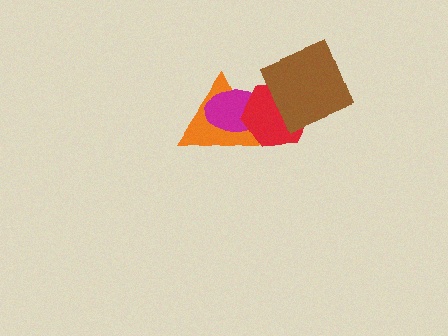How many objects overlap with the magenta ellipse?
2 objects overlap with the magenta ellipse.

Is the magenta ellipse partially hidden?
Yes, it is partially covered by another shape.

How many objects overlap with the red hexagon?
3 objects overlap with the red hexagon.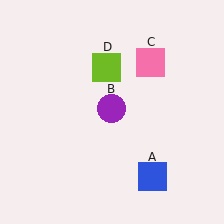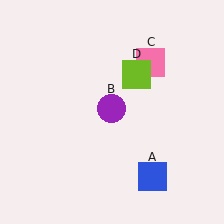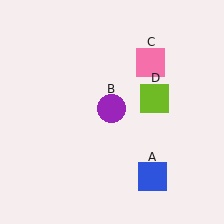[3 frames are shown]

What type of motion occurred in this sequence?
The lime square (object D) rotated clockwise around the center of the scene.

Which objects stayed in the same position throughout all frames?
Blue square (object A) and purple circle (object B) and pink square (object C) remained stationary.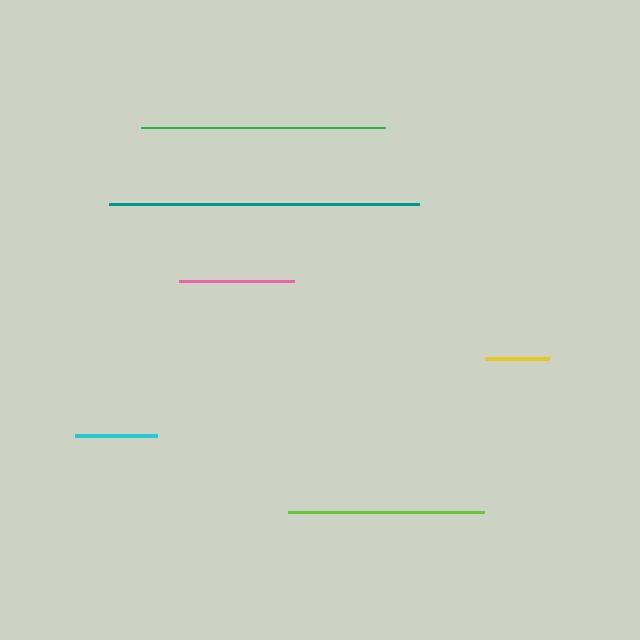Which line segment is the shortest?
The yellow line is the shortest at approximately 64 pixels.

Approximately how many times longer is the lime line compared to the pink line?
The lime line is approximately 1.7 times the length of the pink line.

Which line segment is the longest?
The teal line is the longest at approximately 310 pixels.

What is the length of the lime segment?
The lime segment is approximately 196 pixels long.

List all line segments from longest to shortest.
From longest to shortest: teal, green, lime, pink, cyan, yellow.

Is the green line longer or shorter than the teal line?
The teal line is longer than the green line.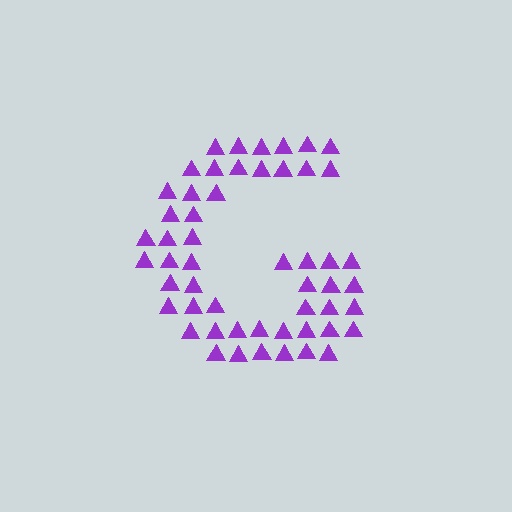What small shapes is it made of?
It is made of small triangles.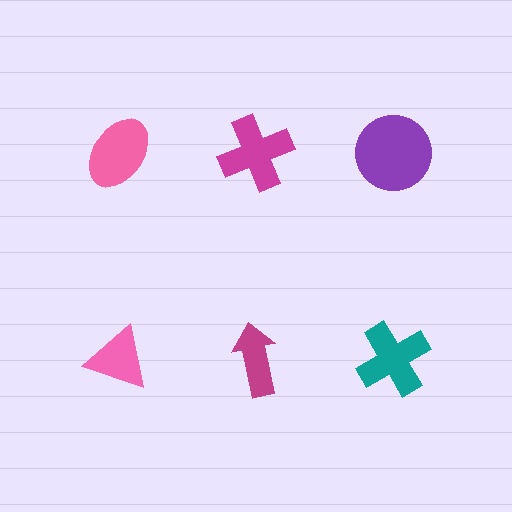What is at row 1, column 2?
A magenta cross.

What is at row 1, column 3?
A purple circle.